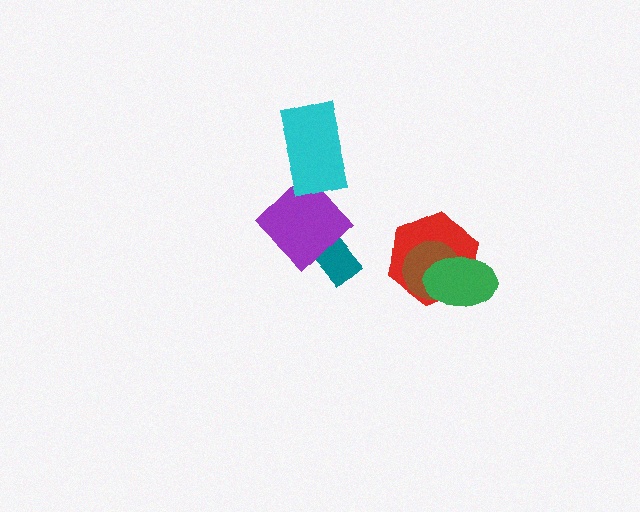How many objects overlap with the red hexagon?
2 objects overlap with the red hexagon.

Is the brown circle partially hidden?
Yes, it is partially covered by another shape.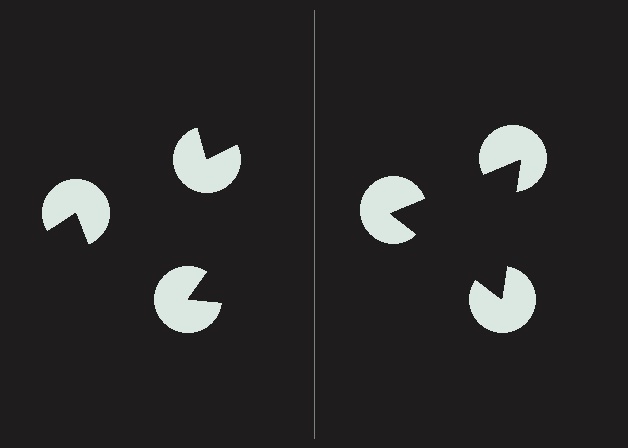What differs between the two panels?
The pac-man discs are positioned identically on both sides; only the wedge orientations differ. On the right they align to a triangle; on the left they are misaligned.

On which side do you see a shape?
An illusory triangle appears on the right side. On the left side the wedge cuts are rotated, so no coherent shape forms.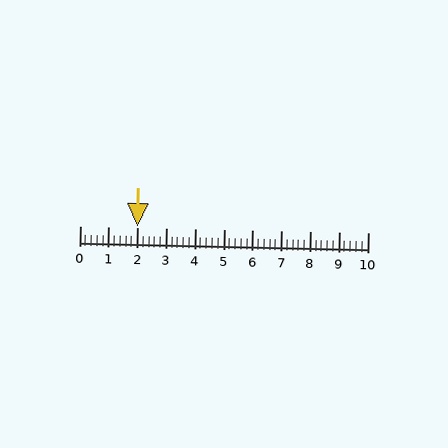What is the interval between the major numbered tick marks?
The major tick marks are spaced 1 units apart.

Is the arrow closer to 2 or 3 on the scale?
The arrow is closer to 2.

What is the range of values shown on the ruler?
The ruler shows values from 0 to 10.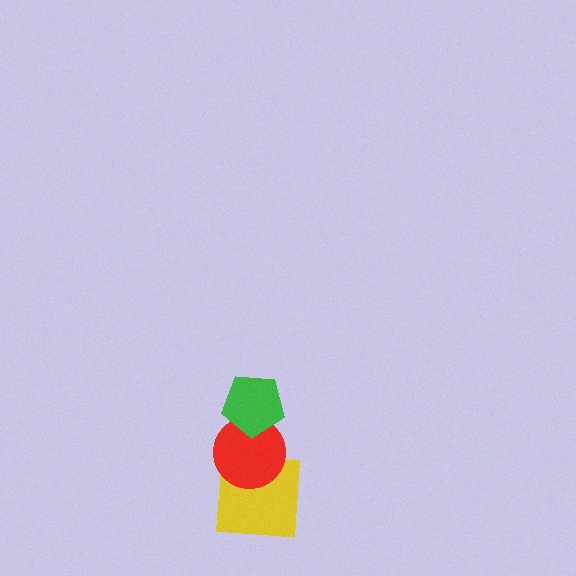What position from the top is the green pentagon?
The green pentagon is 1st from the top.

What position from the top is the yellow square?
The yellow square is 3rd from the top.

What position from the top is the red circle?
The red circle is 2nd from the top.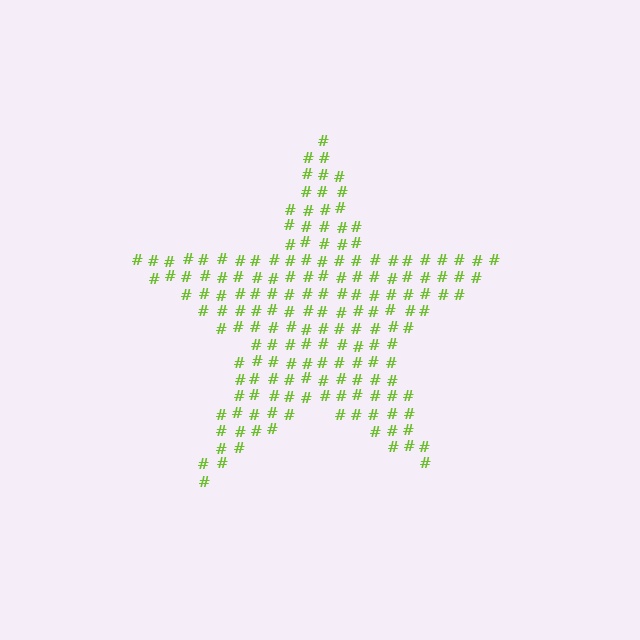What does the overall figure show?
The overall figure shows a star.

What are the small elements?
The small elements are hash symbols.